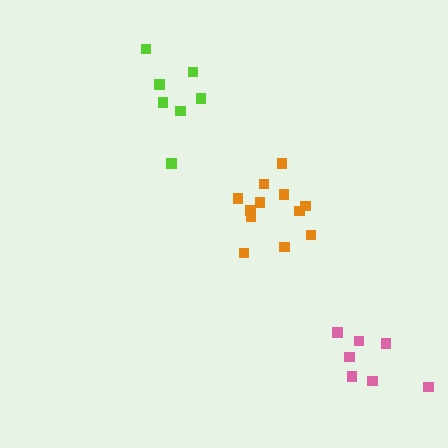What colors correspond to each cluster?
The clusters are colored: orange, pink, lime.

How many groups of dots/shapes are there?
There are 3 groups.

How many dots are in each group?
Group 1: 12 dots, Group 2: 7 dots, Group 3: 7 dots (26 total).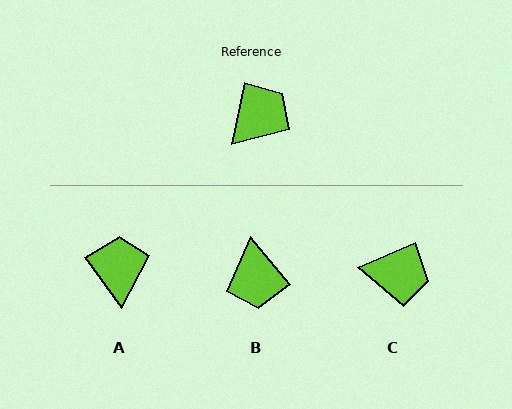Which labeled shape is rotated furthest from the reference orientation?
B, about 129 degrees away.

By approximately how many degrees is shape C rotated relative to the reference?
Approximately 56 degrees clockwise.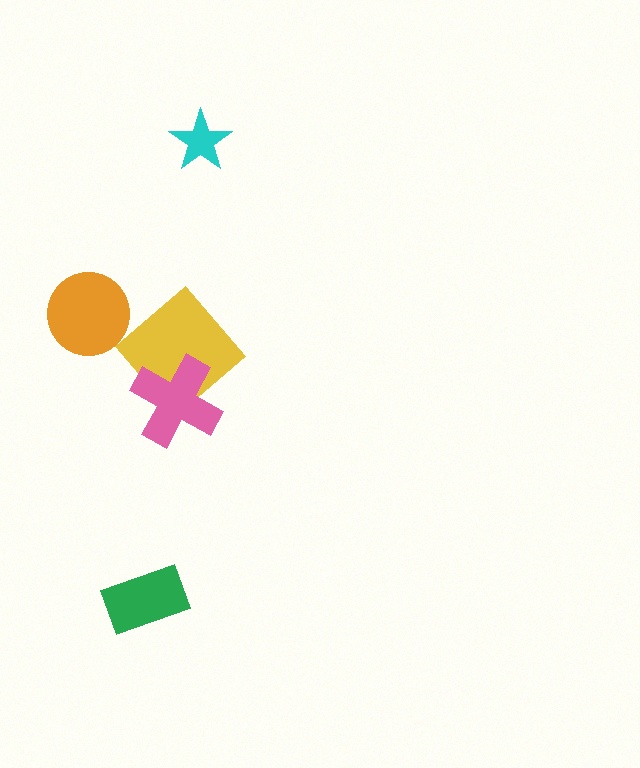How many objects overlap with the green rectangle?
0 objects overlap with the green rectangle.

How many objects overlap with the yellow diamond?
1 object overlaps with the yellow diamond.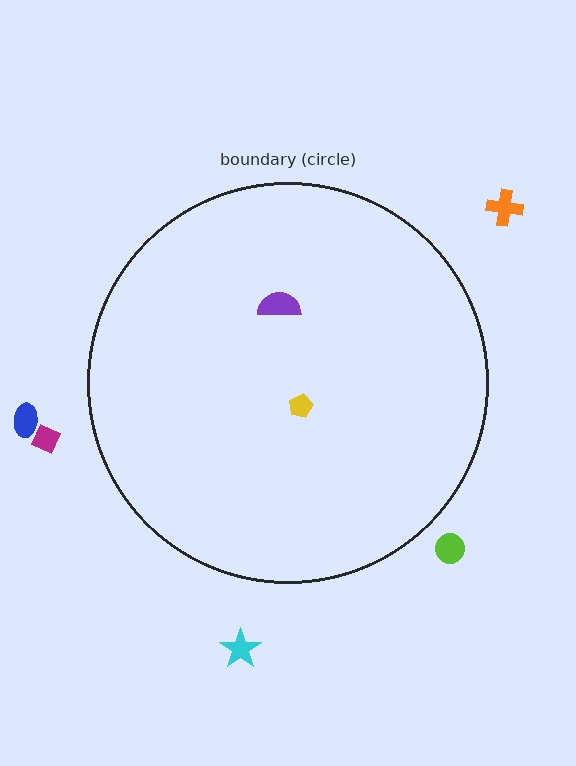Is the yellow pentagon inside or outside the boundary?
Inside.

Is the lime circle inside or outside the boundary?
Outside.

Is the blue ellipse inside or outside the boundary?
Outside.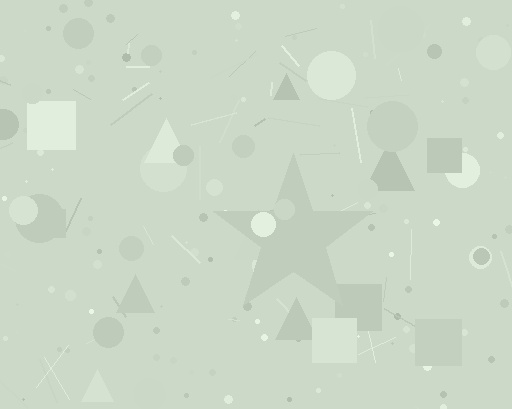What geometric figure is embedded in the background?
A star is embedded in the background.